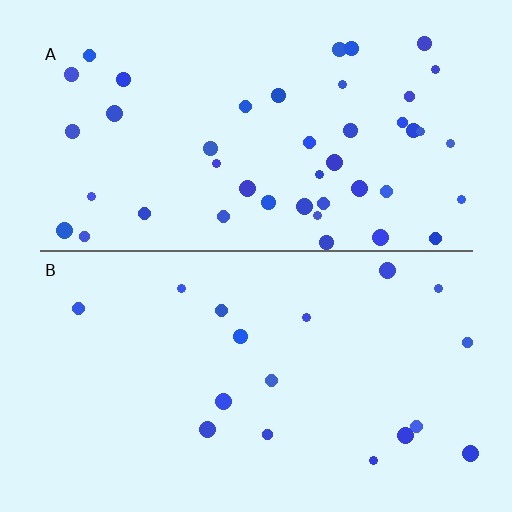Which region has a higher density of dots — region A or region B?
A (the top).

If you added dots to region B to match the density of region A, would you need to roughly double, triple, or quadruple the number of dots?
Approximately triple.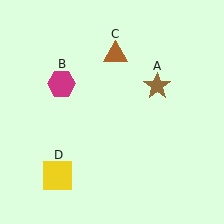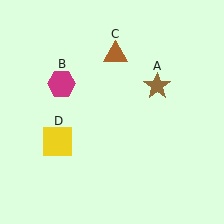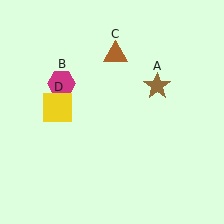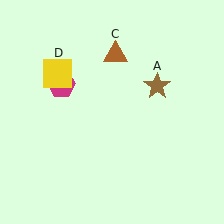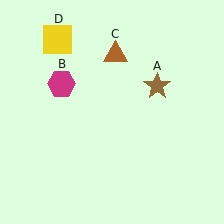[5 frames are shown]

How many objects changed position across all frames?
1 object changed position: yellow square (object D).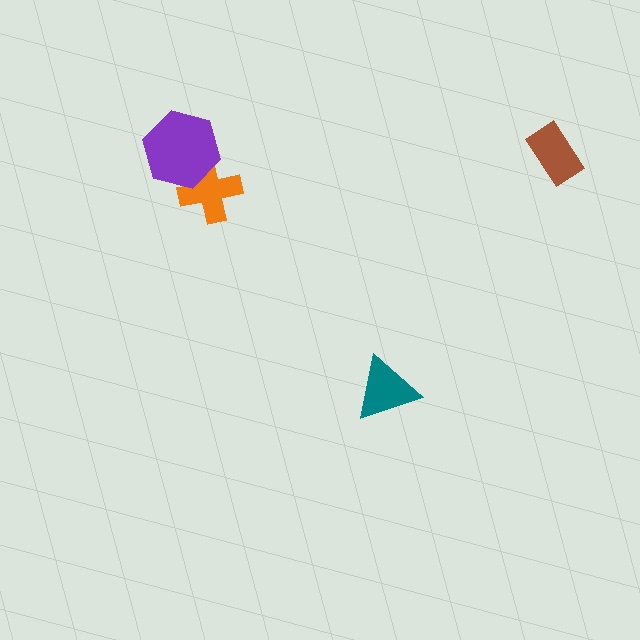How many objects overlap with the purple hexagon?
1 object overlaps with the purple hexagon.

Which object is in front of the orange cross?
The purple hexagon is in front of the orange cross.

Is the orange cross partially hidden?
Yes, it is partially covered by another shape.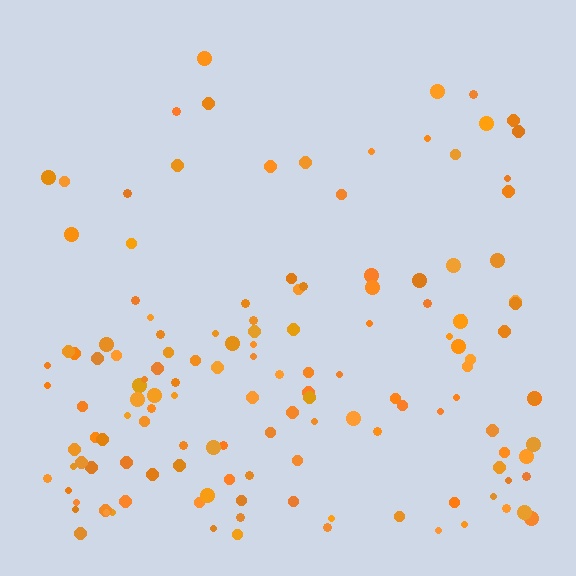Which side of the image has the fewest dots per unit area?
The top.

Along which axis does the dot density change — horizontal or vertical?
Vertical.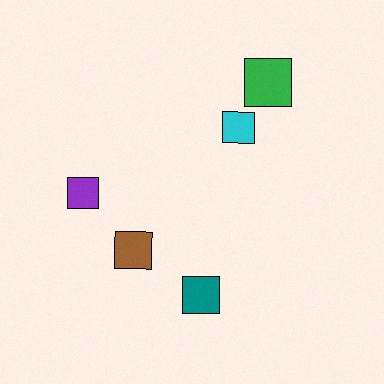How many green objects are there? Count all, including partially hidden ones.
There is 1 green object.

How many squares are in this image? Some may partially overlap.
There are 5 squares.